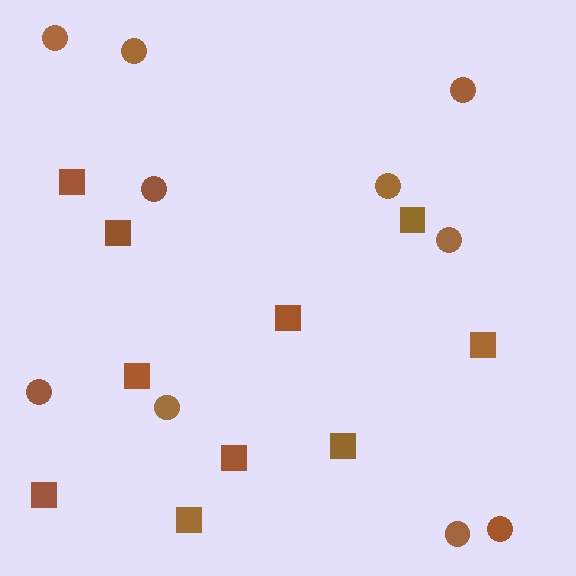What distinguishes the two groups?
There are 2 groups: one group of circles (10) and one group of squares (10).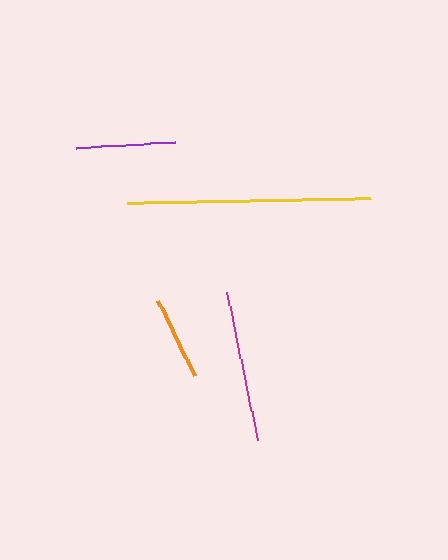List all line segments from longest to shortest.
From longest to shortest: yellow, magenta, purple, orange.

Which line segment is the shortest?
The orange line is the shortest at approximately 82 pixels.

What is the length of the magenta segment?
The magenta segment is approximately 152 pixels long.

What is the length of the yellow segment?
The yellow segment is approximately 244 pixels long.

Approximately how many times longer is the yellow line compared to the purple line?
The yellow line is approximately 2.5 times the length of the purple line.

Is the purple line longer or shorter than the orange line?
The purple line is longer than the orange line.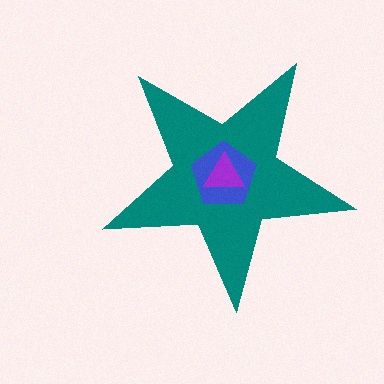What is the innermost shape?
The purple triangle.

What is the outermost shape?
The teal star.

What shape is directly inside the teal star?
The blue pentagon.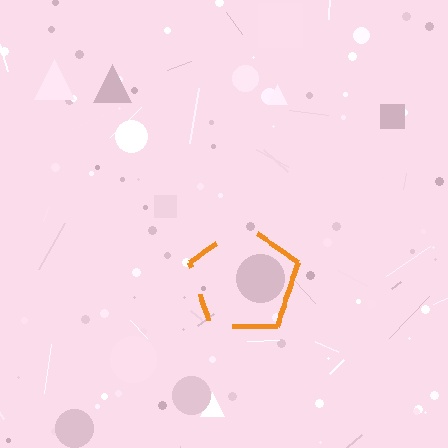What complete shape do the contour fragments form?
The contour fragments form a pentagon.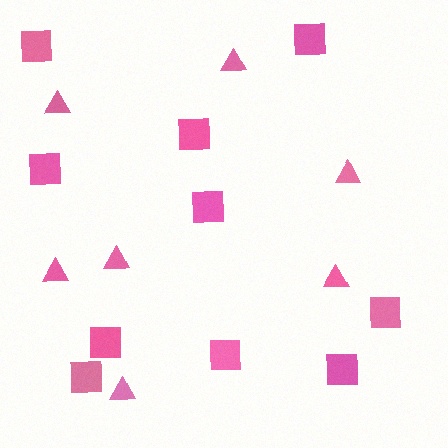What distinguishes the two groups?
There are 2 groups: one group of triangles (7) and one group of squares (10).